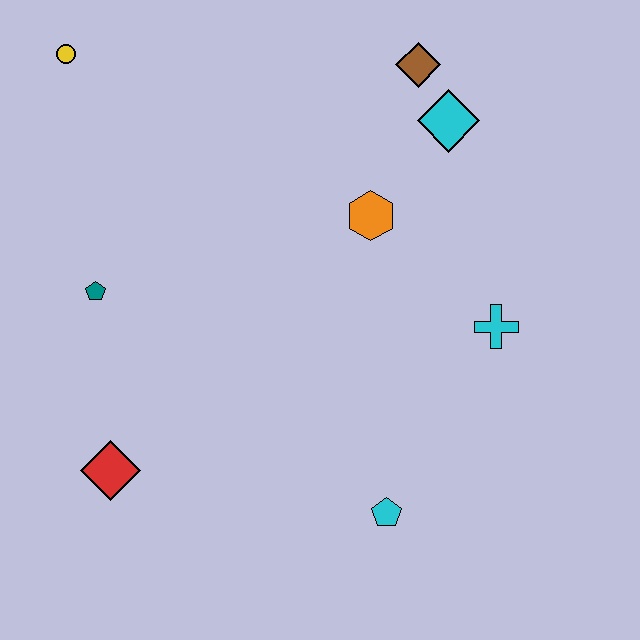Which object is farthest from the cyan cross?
The yellow circle is farthest from the cyan cross.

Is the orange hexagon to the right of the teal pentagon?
Yes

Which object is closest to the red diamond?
The teal pentagon is closest to the red diamond.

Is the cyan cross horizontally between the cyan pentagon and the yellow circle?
No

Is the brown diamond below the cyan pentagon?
No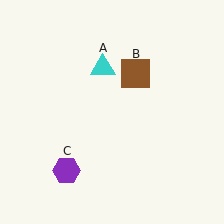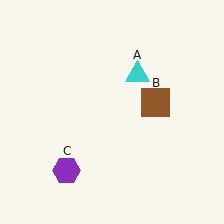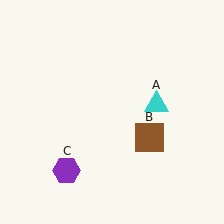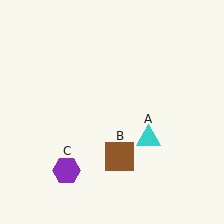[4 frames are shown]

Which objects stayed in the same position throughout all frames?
Purple hexagon (object C) remained stationary.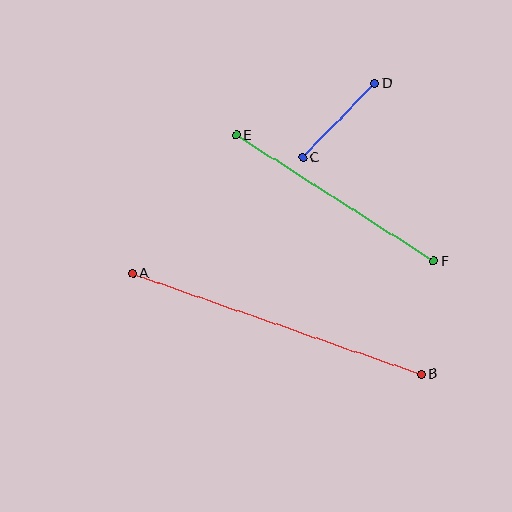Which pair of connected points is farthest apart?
Points A and B are farthest apart.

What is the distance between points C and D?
The distance is approximately 104 pixels.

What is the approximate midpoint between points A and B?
The midpoint is at approximately (277, 324) pixels.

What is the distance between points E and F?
The distance is approximately 234 pixels.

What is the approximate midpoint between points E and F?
The midpoint is at approximately (335, 198) pixels.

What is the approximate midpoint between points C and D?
The midpoint is at approximately (338, 120) pixels.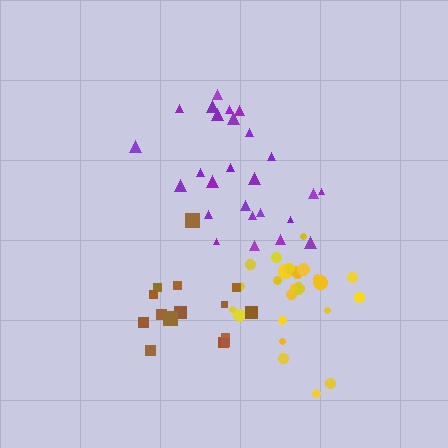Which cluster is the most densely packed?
Yellow.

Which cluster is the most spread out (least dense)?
Brown.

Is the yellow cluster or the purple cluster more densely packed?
Yellow.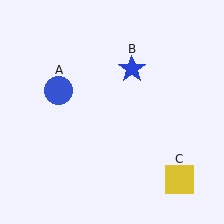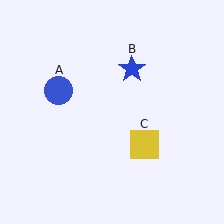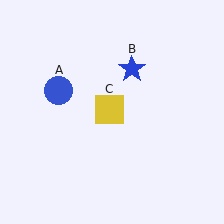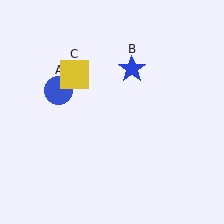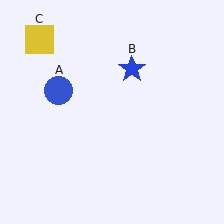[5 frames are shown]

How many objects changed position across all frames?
1 object changed position: yellow square (object C).